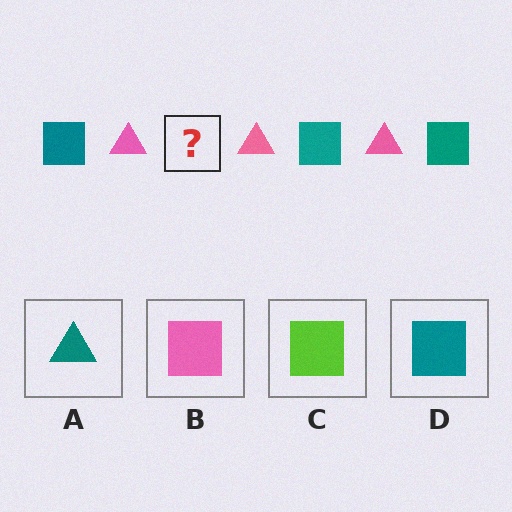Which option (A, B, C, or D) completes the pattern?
D.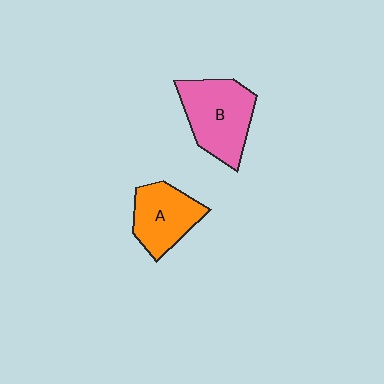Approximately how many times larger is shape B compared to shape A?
Approximately 1.3 times.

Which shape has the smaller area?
Shape A (orange).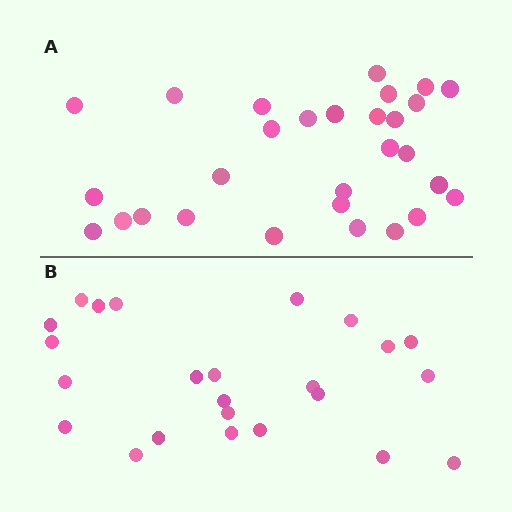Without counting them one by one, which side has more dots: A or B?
Region A (the top region) has more dots.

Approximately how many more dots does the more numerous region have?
Region A has about 5 more dots than region B.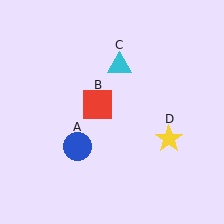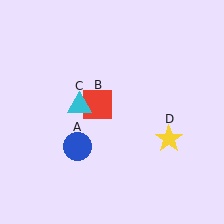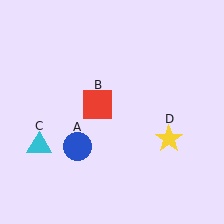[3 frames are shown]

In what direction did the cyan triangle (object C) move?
The cyan triangle (object C) moved down and to the left.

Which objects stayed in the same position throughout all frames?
Blue circle (object A) and red square (object B) and yellow star (object D) remained stationary.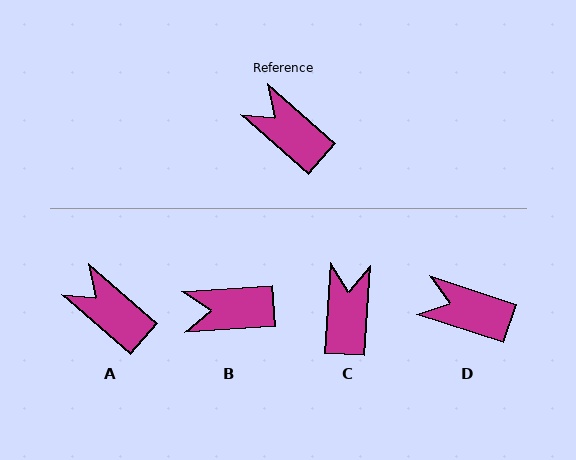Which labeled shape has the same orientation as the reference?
A.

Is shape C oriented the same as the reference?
No, it is off by about 53 degrees.